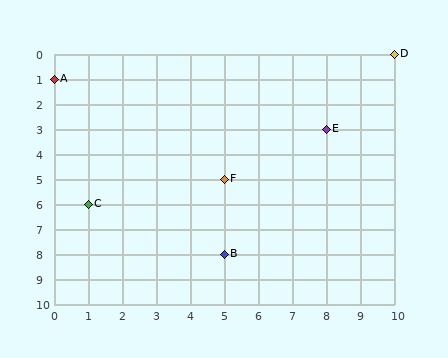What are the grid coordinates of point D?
Point D is at grid coordinates (10, 0).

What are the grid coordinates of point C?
Point C is at grid coordinates (1, 6).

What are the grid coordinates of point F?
Point F is at grid coordinates (5, 5).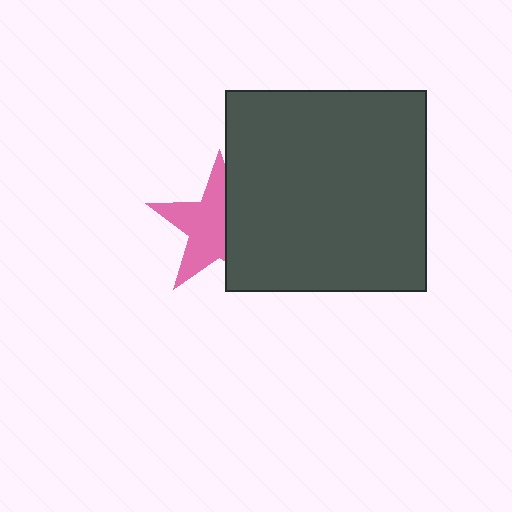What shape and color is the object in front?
The object in front is a dark gray square.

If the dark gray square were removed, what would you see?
You would see the complete pink star.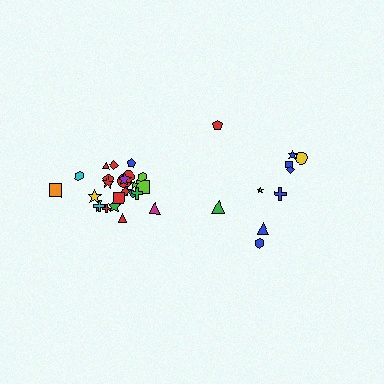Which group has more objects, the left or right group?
The left group.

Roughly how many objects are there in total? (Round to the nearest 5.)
Roughly 35 objects in total.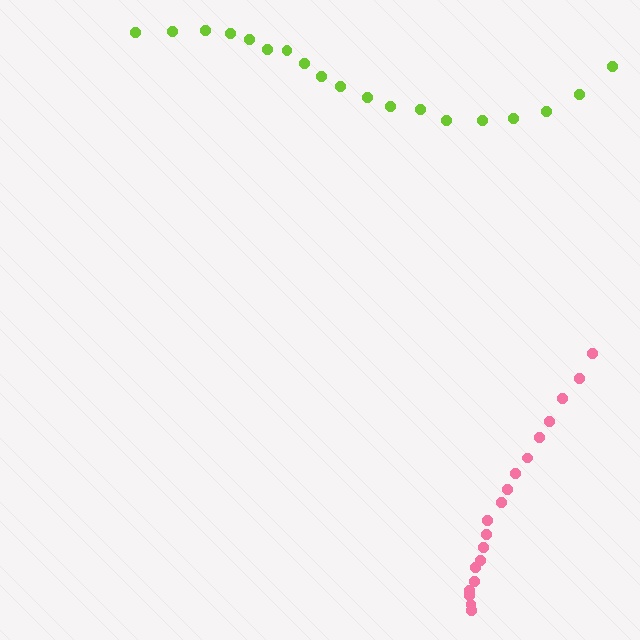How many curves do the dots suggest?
There are 2 distinct paths.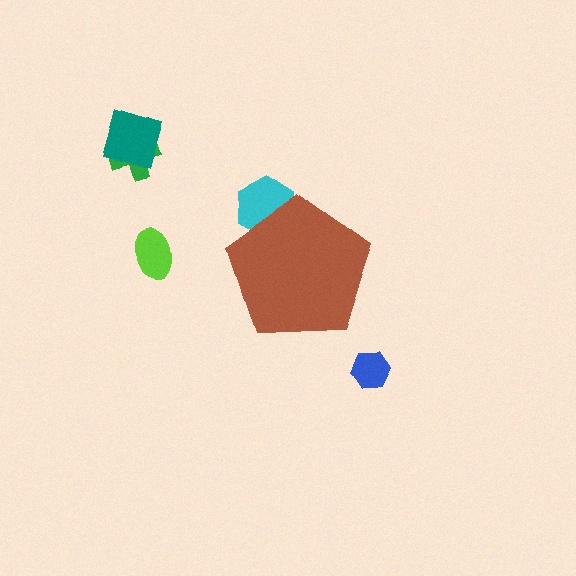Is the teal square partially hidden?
No, the teal square is fully visible.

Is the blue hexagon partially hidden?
No, the blue hexagon is fully visible.